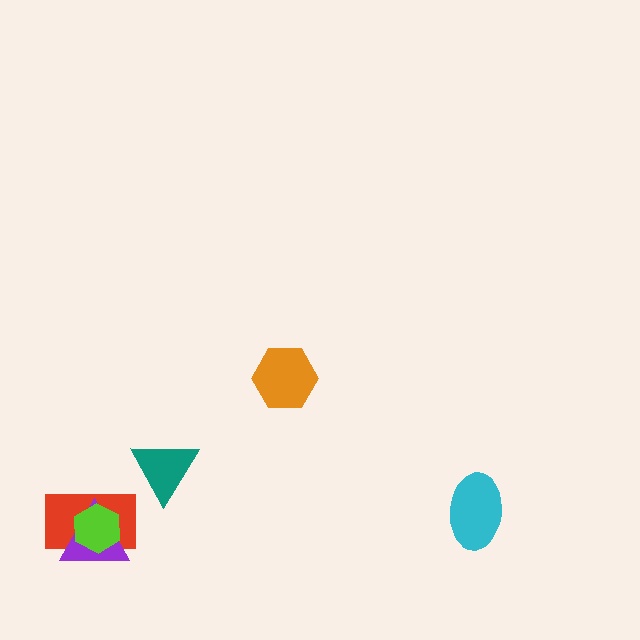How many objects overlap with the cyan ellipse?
0 objects overlap with the cyan ellipse.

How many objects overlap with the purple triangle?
2 objects overlap with the purple triangle.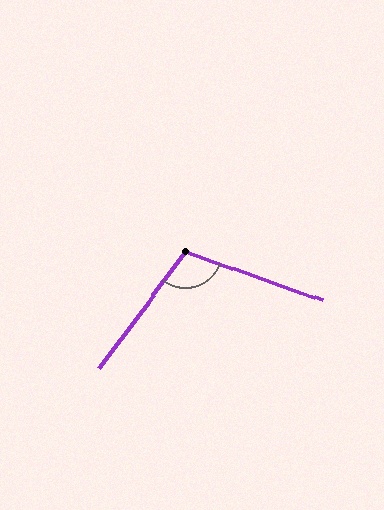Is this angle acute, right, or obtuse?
It is obtuse.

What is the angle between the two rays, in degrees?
Approximately 107 degrees.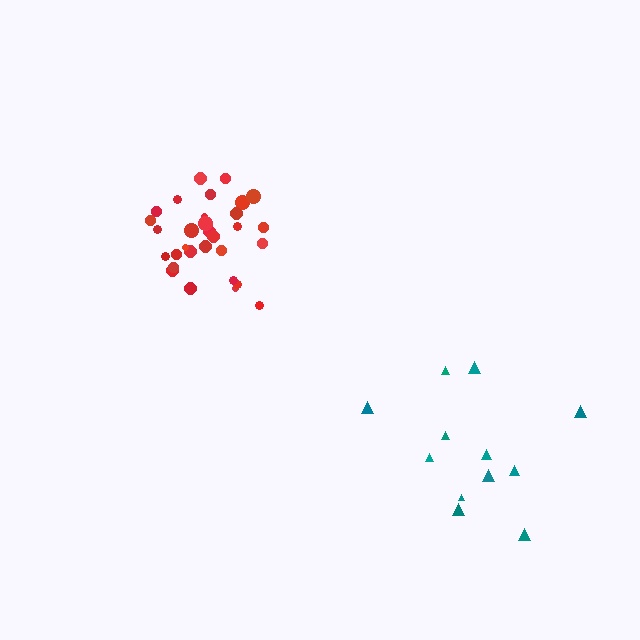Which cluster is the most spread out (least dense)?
Teal.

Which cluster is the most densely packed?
Red.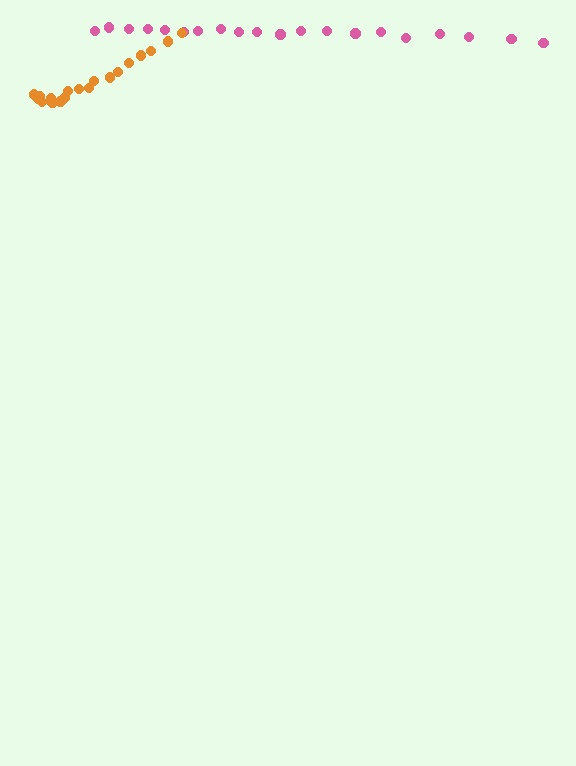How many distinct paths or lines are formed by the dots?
There are 2 distinct paths.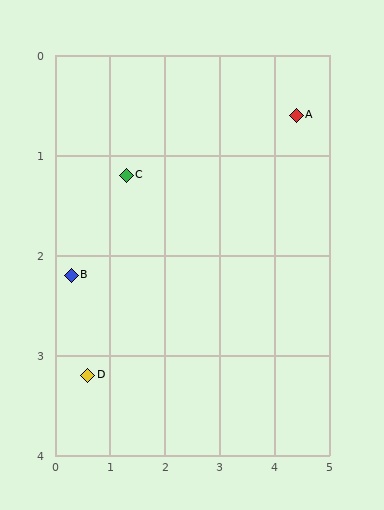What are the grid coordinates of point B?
Point B is at approximately (0.3, 2.2).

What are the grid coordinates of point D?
Point D is at approximately (0.6, 3.2).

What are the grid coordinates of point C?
Point C is at approximately (1.3, 1.2).